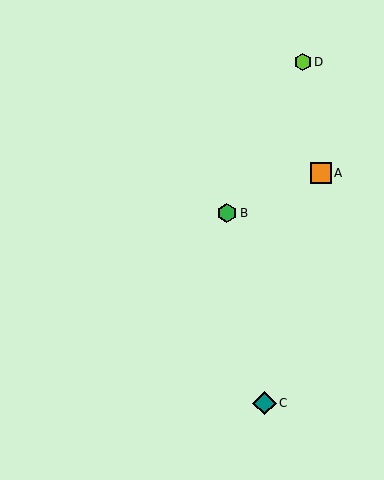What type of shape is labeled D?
Shape D is a lime hexagon.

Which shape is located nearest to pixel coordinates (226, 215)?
The green hexagon (labeled B) at (227, 213) is nearest to that location.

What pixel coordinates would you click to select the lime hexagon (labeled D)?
Click at (303, 62) to select the lime hexagon D.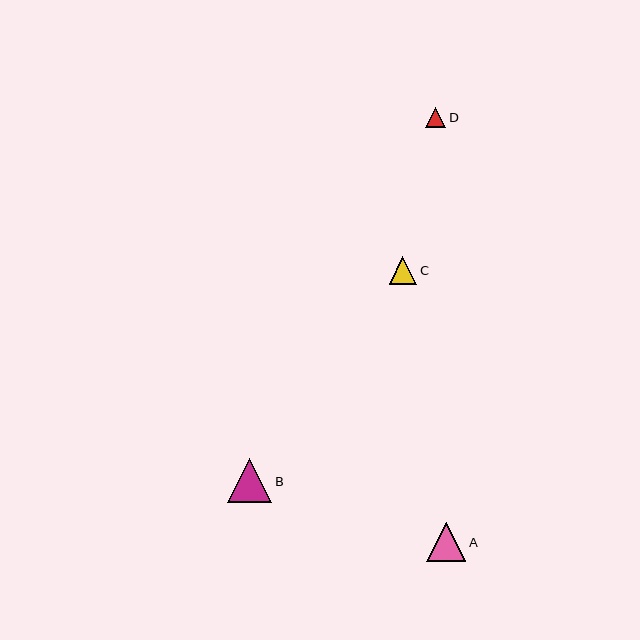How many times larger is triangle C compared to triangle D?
Triangle C is approximately 1.4 times the size of triangle D.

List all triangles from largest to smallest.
From largest to smallest: B, A, C, D.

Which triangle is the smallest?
Triangle D is the smallest with a size of approximately 20 pixels.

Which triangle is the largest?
Triangle B is the largest with a size of approximately 44 pixels.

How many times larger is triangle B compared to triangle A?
Triangle B is approximately 1.1 times the size of triangle A.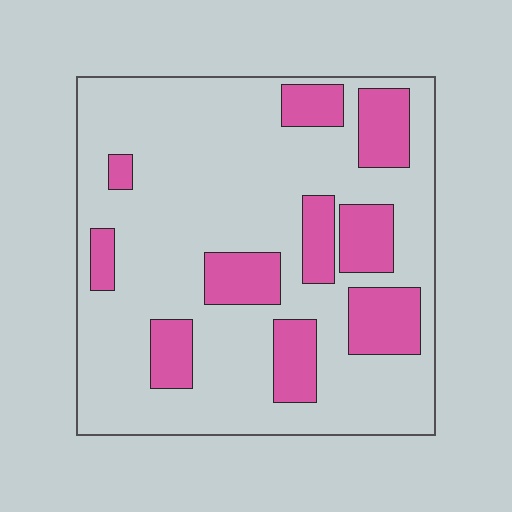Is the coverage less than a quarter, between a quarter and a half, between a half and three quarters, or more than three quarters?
Less than a quarter.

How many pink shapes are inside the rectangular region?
10.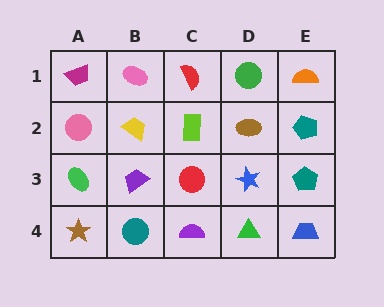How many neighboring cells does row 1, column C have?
3.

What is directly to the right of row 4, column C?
A green triangle.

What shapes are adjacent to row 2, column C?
A red semicircle (row 1, column C), a red circle (row 3, column C), a yellow trapezoid (row 2, column B), a brown ellipse (row 2, column D).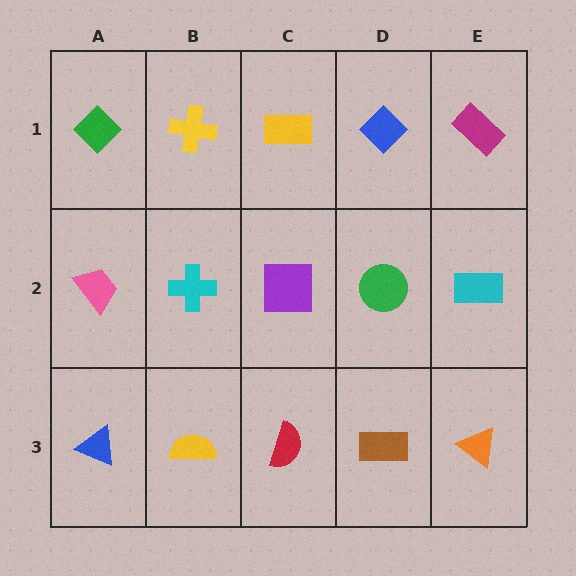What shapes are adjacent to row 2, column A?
A green diamond (row 1, column A), a blue triangle (row 3, column A), a cyan cross (row 2, column B).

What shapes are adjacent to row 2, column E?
A magenta rectangle (row 1, column E), an orange triangle (row 3, column E), a green circle (row 2, column D).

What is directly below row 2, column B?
A yellow semicircle.